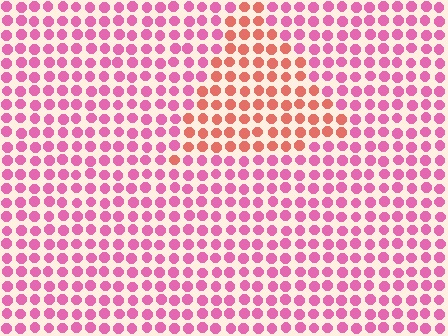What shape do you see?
I see a triangle.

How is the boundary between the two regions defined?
The boundary is defined purely by a slight shift in hue (about 39 degrees). Spacing, size, and orientation are identical on both sides.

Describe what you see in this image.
The image is filled with small pink elements in a uniform arrangement. A triangle-shaped region is visible where the elements are tinted to a slightly different hue, forming a subtle color boundary.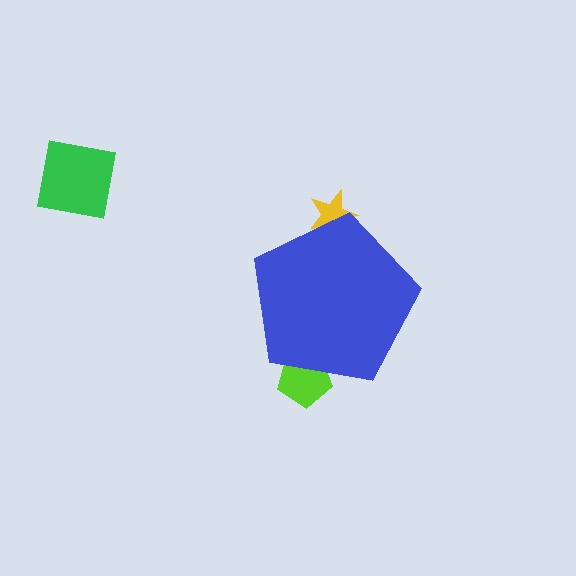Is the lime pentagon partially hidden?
Yes, the lime pentagon is partially hidden behind the blue pentagon.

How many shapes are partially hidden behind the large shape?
2 shapes are partially hidden.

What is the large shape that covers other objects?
A blue pentagon.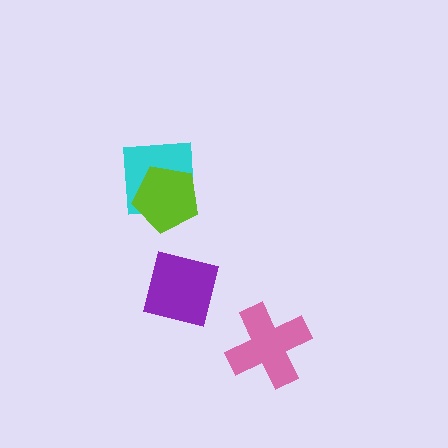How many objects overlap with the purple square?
0 objects overlap with the purple square.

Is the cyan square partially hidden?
Yes, it is partially covered by another shape.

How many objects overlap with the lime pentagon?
1 object overlaps with the lime pentagon.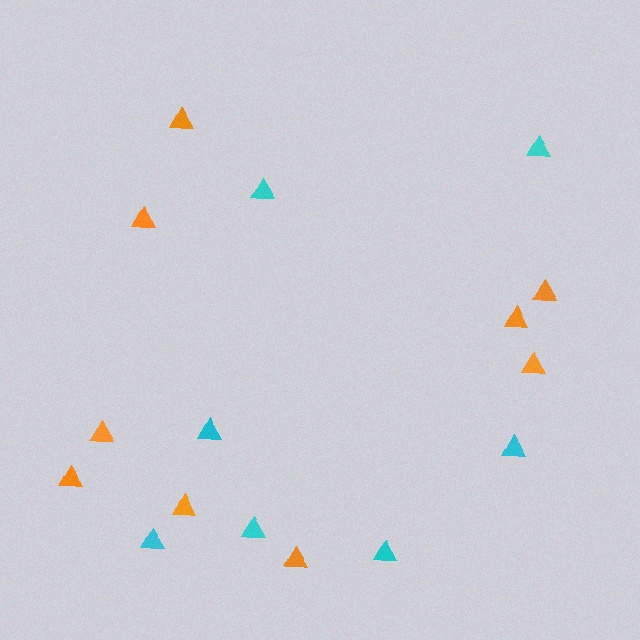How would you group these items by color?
There are 2 groups: one group of cyan triangles (7) and one group of orange triangles (9).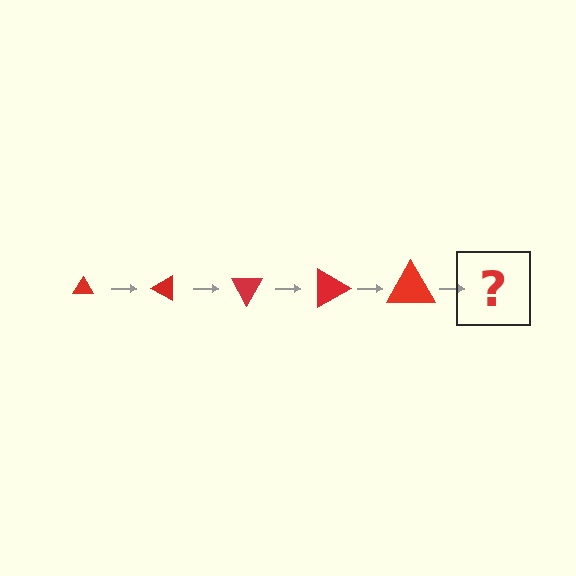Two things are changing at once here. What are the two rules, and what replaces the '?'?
The two rules are that the triangle grows larger each step and it rotates 30 degrees each step. The '?' should be a triangle, larger than the previous one and rotated 150 degrees from the start.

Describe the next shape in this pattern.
It should be a triangle, larger than the previous one and rotated 150 degrees from the start.